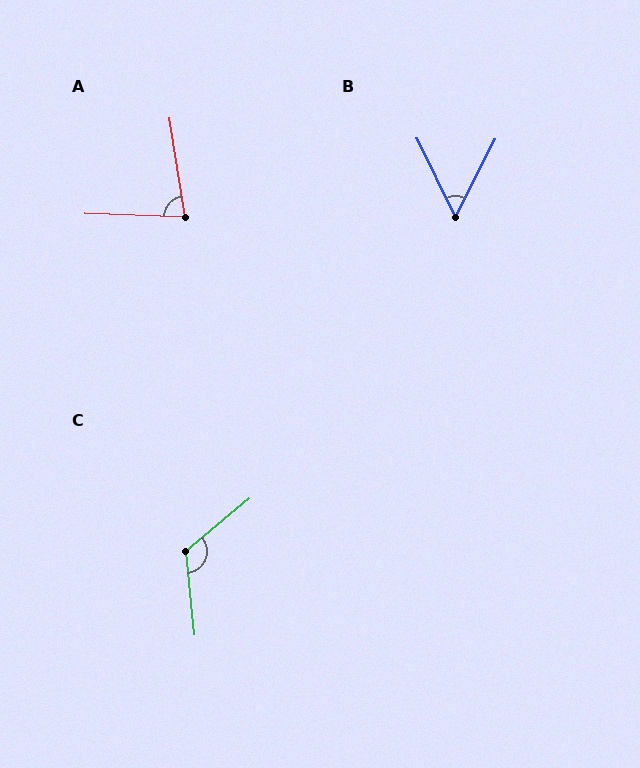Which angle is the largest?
C, at approximately 124 degrees.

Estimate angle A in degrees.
Approximately 79 degrees.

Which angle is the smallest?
B, at approximately 52 degrees.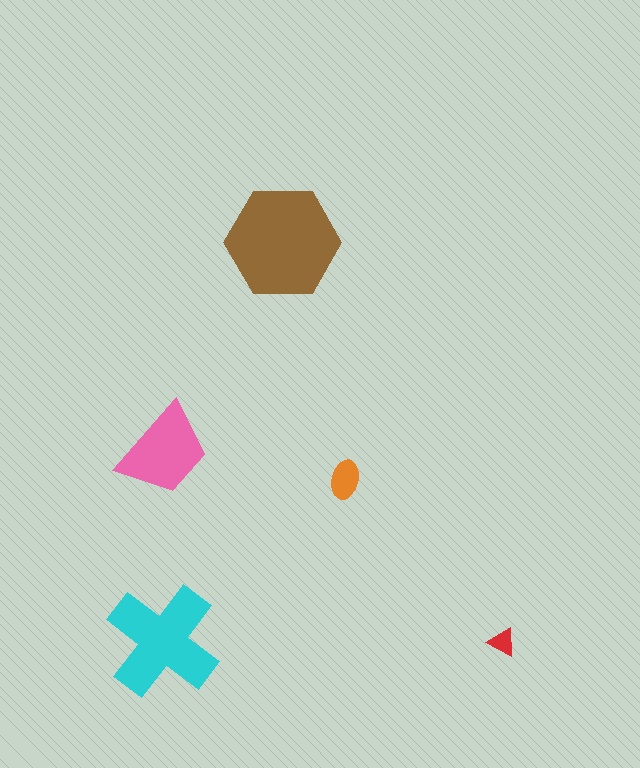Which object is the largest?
The brown hexagon.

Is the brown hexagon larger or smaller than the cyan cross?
Larger.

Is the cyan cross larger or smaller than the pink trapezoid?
Larger.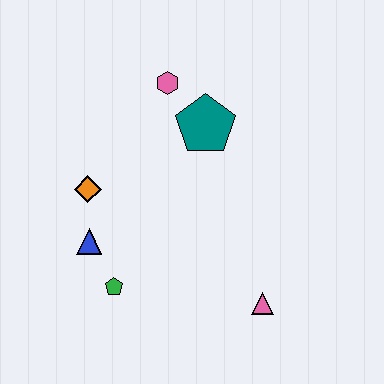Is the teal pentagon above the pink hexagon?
No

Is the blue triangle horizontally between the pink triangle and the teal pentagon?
No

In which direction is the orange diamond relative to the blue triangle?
The orange diamond is above the blue triangle.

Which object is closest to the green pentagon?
The blue triangle is closest to the green pentagon.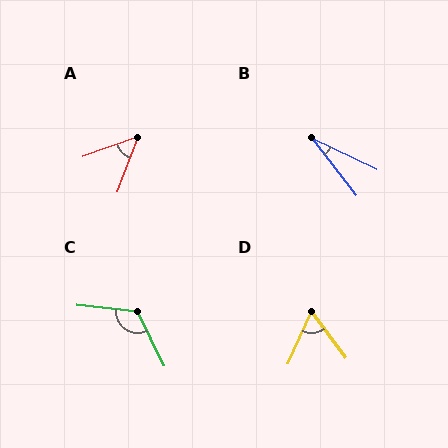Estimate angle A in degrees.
Approximately 49 degrees.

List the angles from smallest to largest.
B (26°), A (49°), D (61°), C (122°).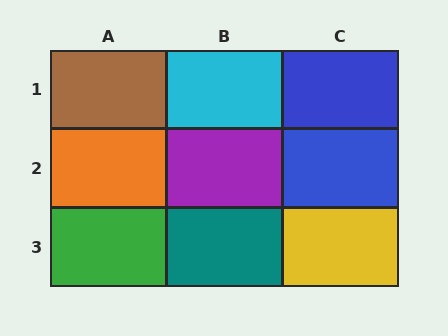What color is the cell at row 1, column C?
Blue.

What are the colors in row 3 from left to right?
Green, teal, yellow.